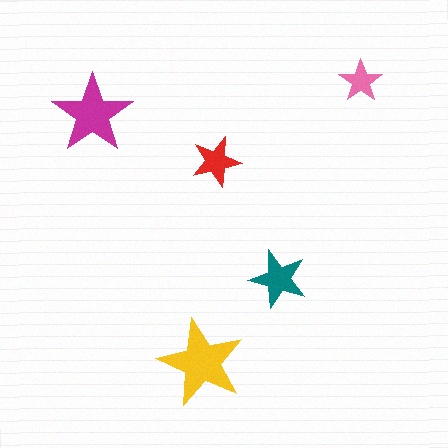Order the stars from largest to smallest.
the yellow one, the magenta one, the teal one, the red one, the pink one.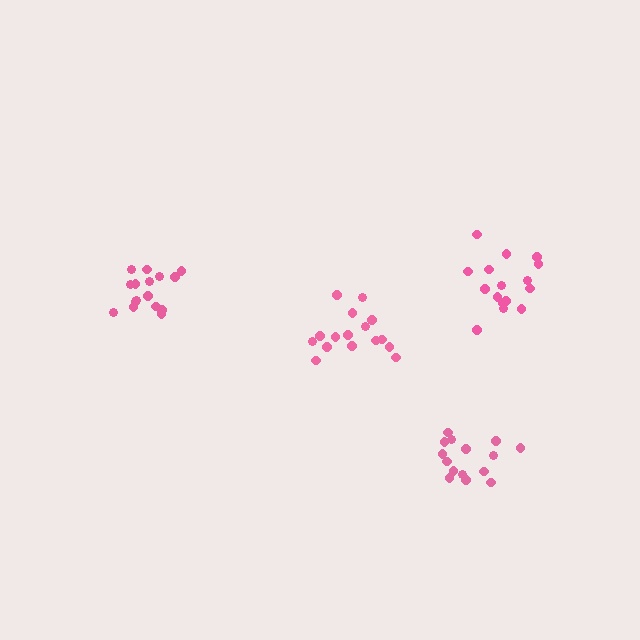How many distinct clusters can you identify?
There are 4 distinct clusters.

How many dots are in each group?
Group 1: 15 dots, Group 2: 16 dots, Group 3: 16 dots, Group 4: 16 dots (63 total).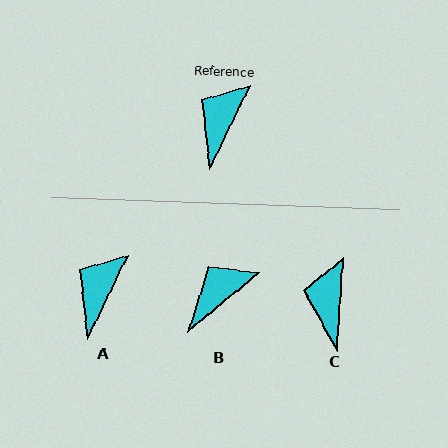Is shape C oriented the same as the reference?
No, it is off by about 23 degrees.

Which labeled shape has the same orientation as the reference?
A.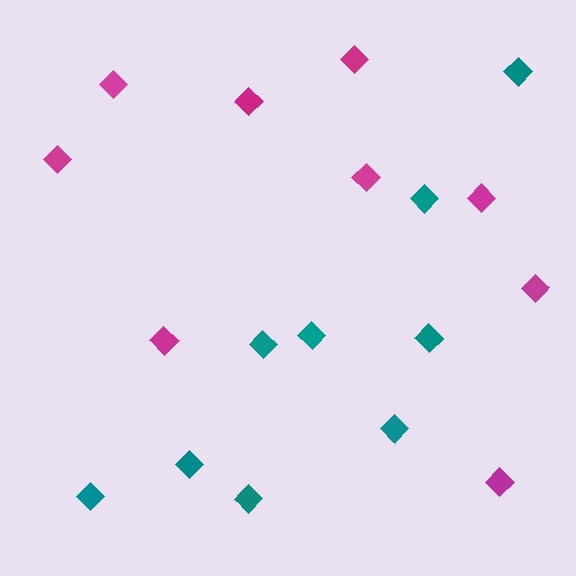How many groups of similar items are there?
There are 2 groups: one group of teal diamonds (9) and one group of magenta diamonds (9).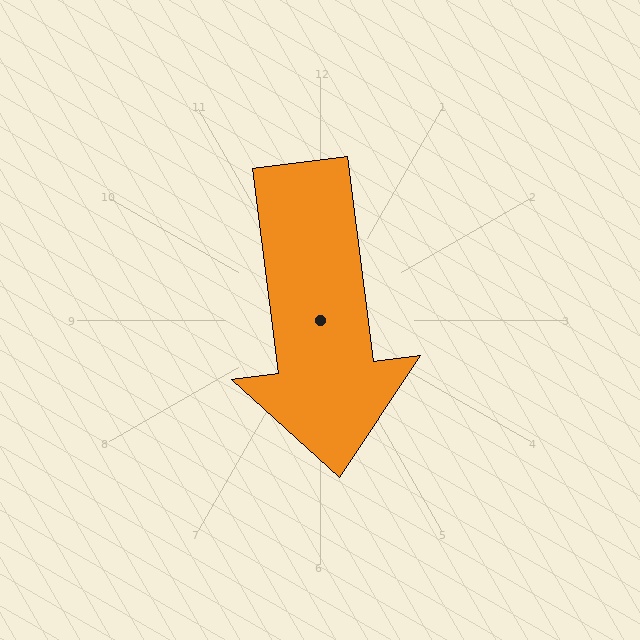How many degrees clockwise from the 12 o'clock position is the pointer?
Approximately 173 degrees.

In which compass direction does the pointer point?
South.